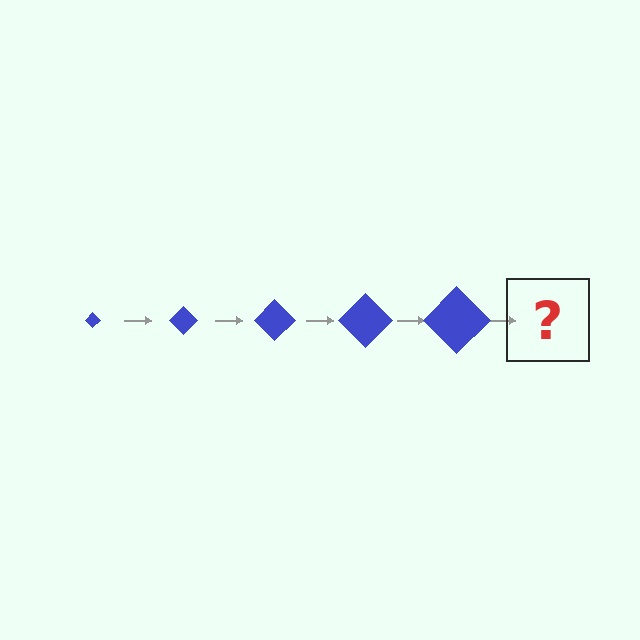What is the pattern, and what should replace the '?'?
The pattern is that the diamond gets progressively larger each step. The '?' should be a blue diamond, larger than the previous one.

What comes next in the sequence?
The next element should be a blue diamond, larger than the previous one.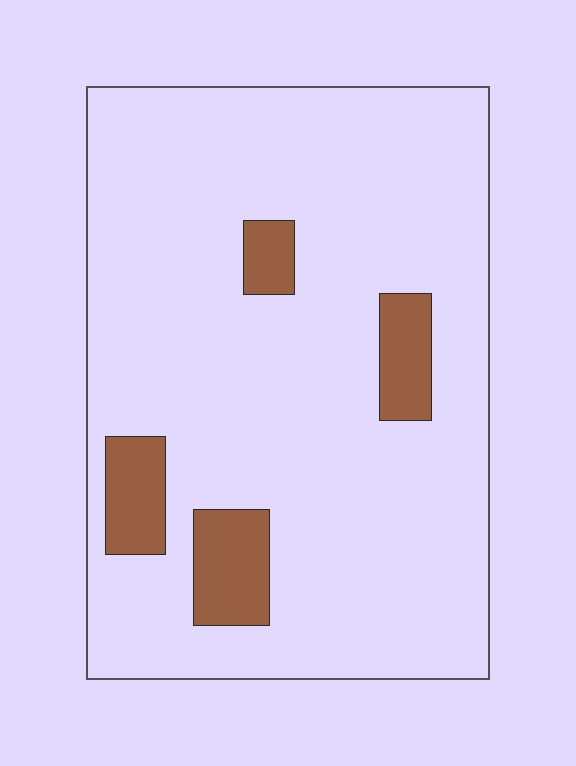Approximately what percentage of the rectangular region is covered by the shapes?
Approximately 10%.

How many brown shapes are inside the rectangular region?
4.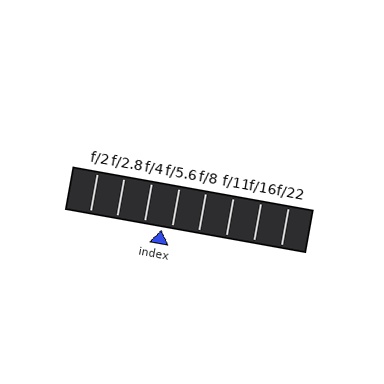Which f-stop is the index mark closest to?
The index mark is closest to f/5.6.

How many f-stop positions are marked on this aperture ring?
There are 8 f-stop positions marked.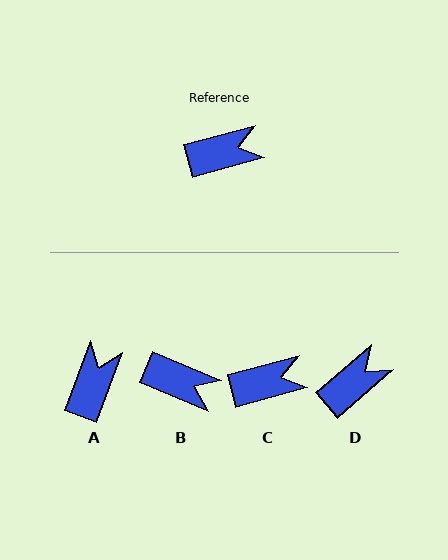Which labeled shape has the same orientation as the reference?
C.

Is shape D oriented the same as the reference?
No, it is off by about 26 degrees.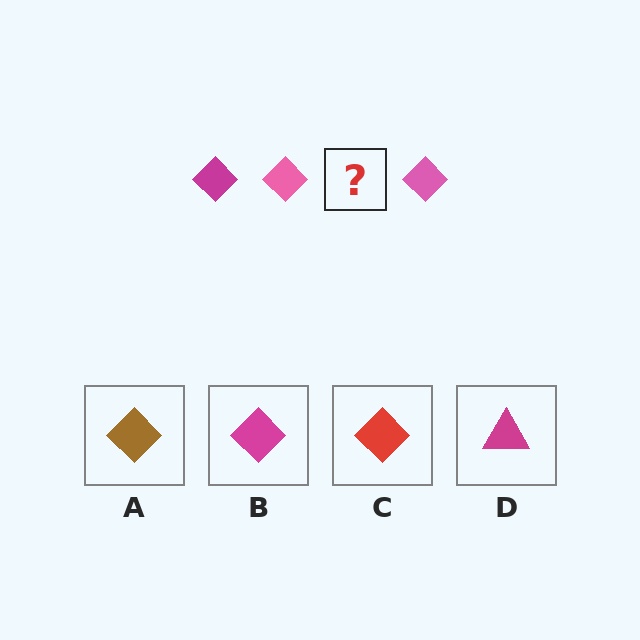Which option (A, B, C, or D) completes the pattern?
B.